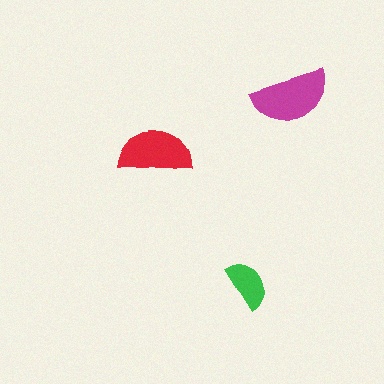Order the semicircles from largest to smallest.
the magenta one, the red one, the green one.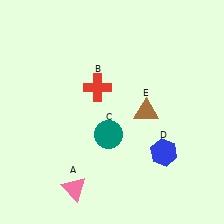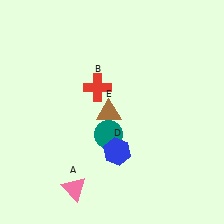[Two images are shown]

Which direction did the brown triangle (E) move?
The brown triangle (E) moved left.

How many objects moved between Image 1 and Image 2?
2 objects moved between the two images.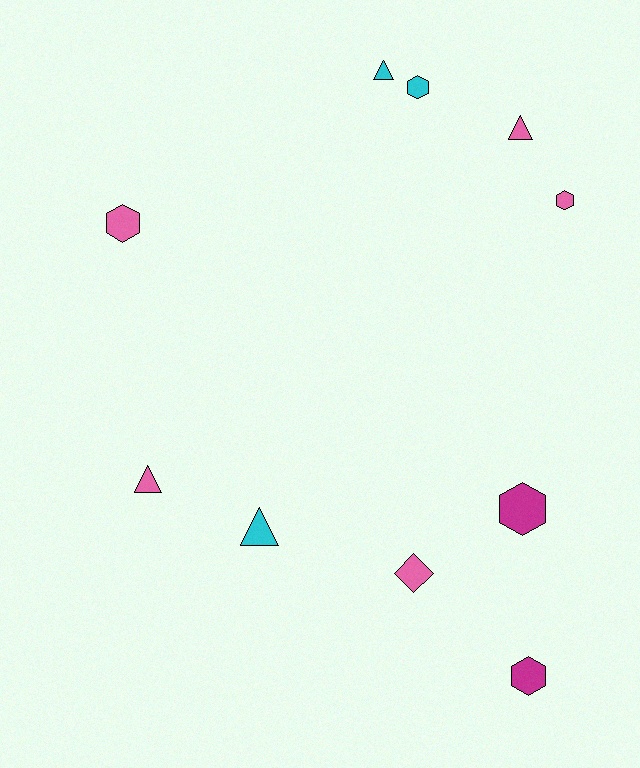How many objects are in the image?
There are 10 objects.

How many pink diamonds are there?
There is 1 pink diamond.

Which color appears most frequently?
Pink, with 5 objects.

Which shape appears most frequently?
Hexagon, with 5 objects.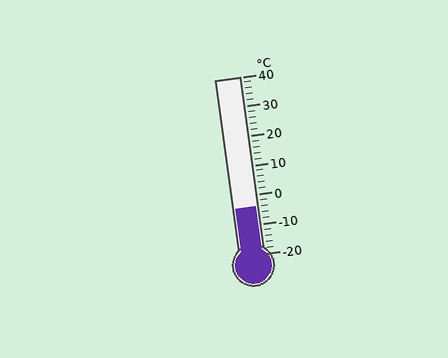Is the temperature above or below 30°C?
The temperature is below 30°C.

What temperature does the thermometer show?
The thermometer shows approximately -4°C.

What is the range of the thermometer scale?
The thermometer scale ranges from -20°C to 40°C.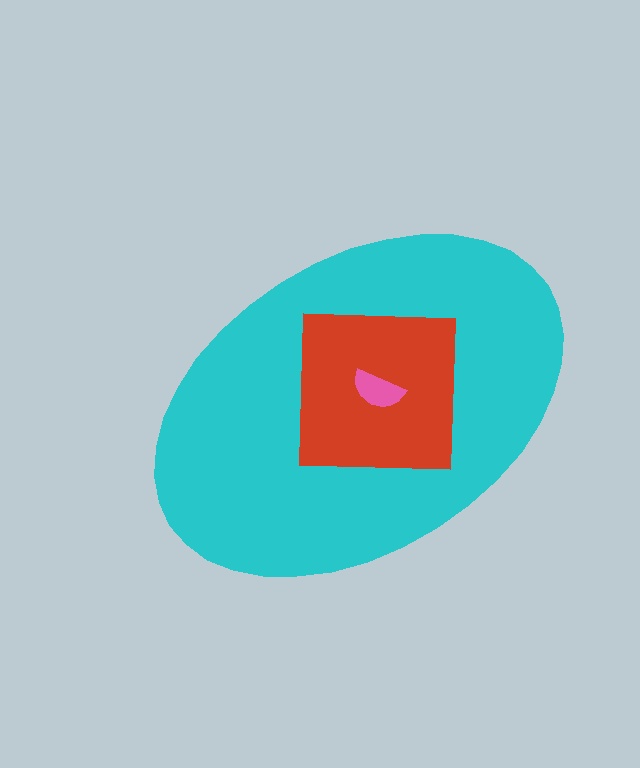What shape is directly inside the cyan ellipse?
The red square.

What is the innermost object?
The pink semicircle.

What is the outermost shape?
The cyan ellipse.